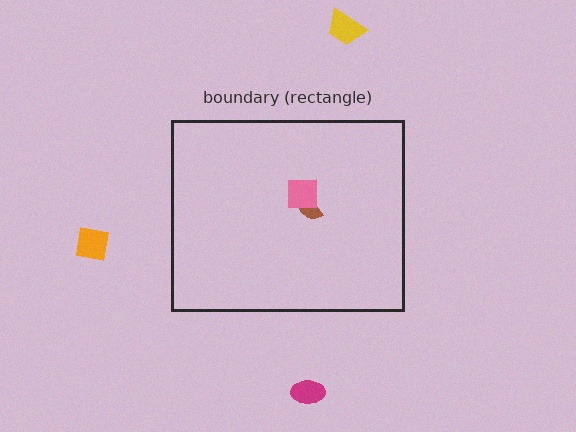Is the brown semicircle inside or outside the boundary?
Inside.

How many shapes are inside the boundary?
2 inside, 3 outside.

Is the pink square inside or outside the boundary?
Inside.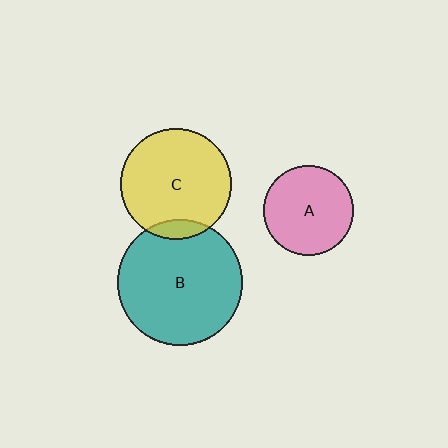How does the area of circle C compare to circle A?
Approximately 1.5 times.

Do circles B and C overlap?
Yes.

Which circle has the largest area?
Circle B (teal).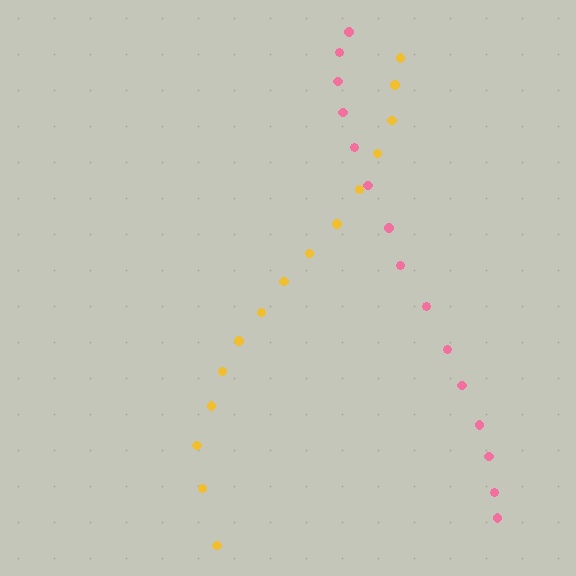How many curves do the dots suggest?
There are 2 distinct paths.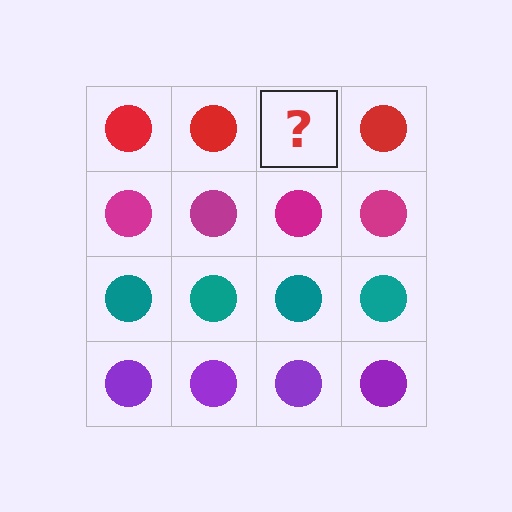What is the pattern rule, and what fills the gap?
The rule is that each row has a consistent color. The gap should be filled with a red circle.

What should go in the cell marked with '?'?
The missing cell should contain a red circle.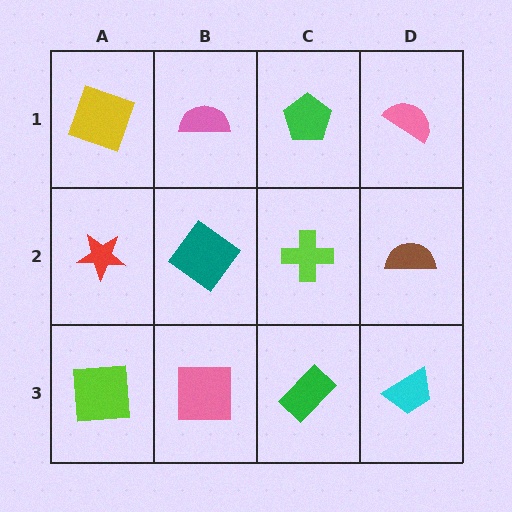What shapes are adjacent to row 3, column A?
A red star (row 2, column A), a pink square (row 3, column B).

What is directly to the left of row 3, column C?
A pink square.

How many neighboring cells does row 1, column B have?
3.